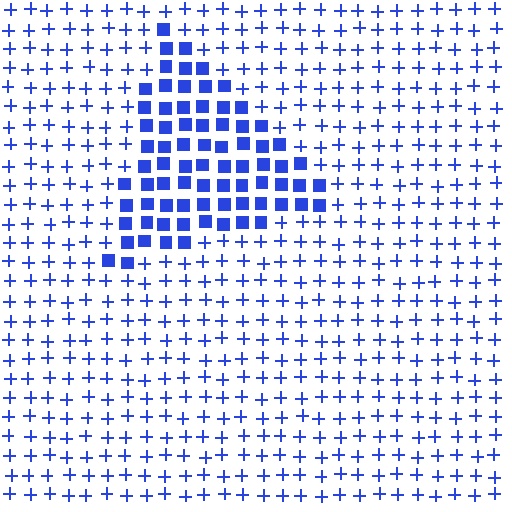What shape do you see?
I see a triangle.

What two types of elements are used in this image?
The image uses squares inside the triangle region and plus signs outside it.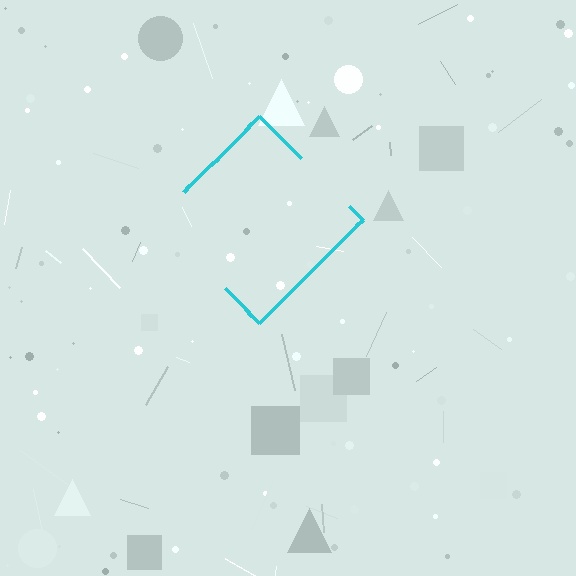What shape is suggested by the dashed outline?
The dashed outline suggests a diamond.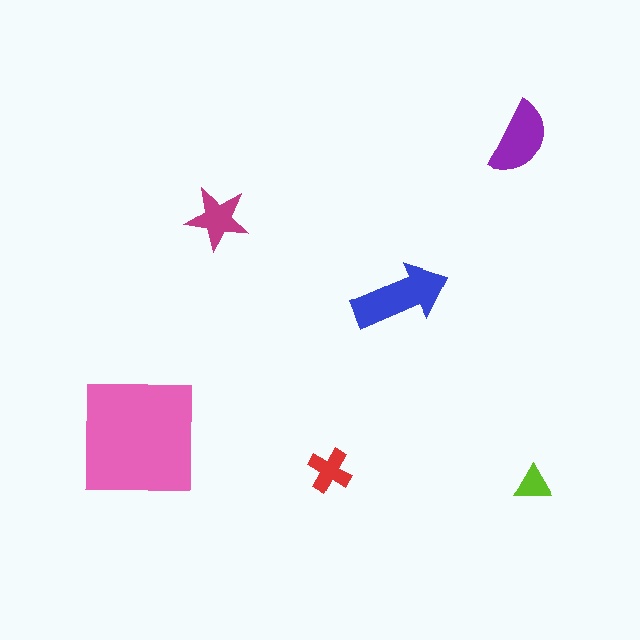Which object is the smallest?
The lime triangle.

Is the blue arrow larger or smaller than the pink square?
Smaller.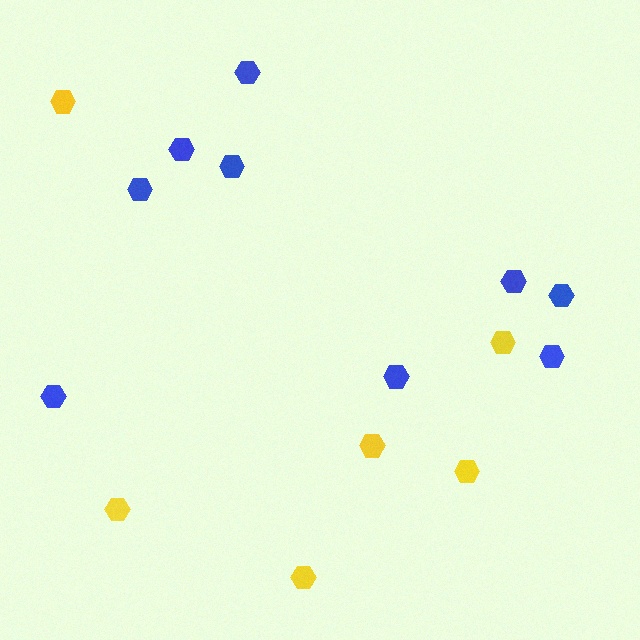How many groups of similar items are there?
There are 2 groups: one group of blue hexagons (9) and one group of yellow hexagons (6).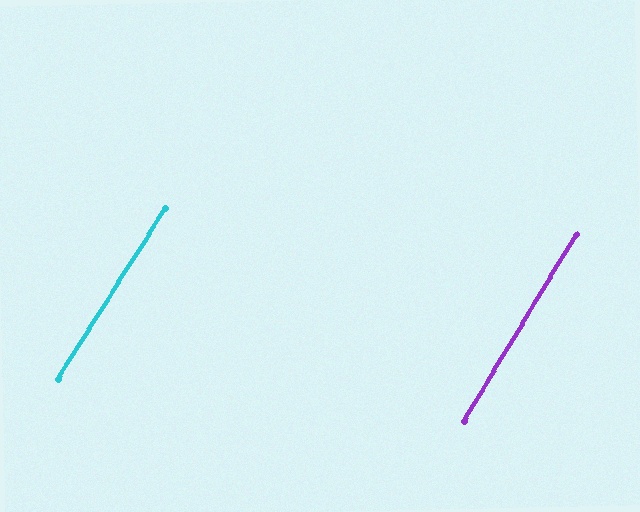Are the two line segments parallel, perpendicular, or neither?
Parallel — their directions differ by only 1.3°.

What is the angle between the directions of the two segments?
Approximately 1 degree.